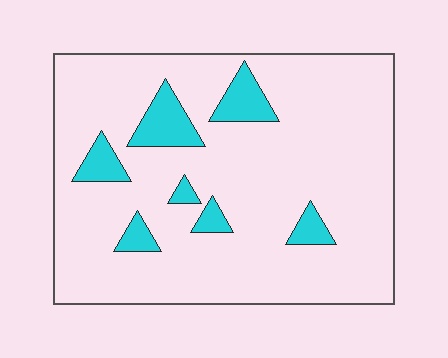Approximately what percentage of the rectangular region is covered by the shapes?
Approximately 10%.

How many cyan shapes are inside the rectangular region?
7.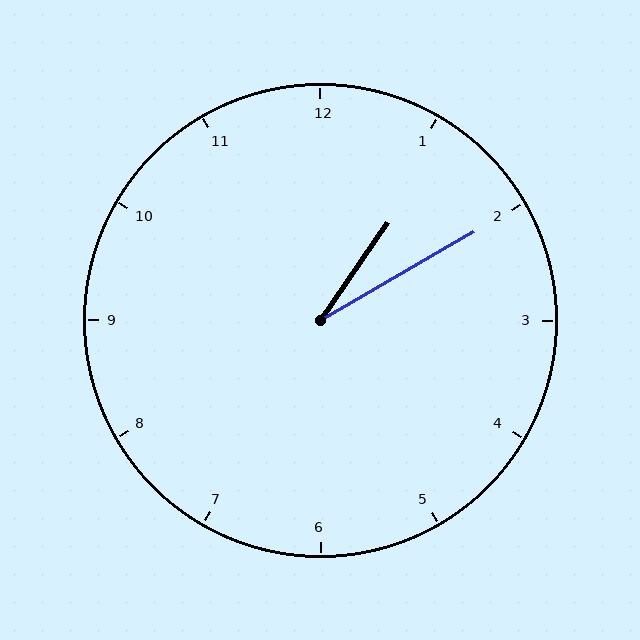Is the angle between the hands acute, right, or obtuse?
It is acute.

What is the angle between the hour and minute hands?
Approximately 25 degrees.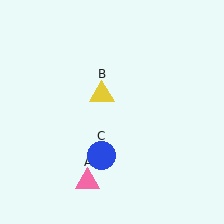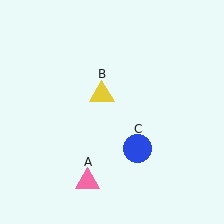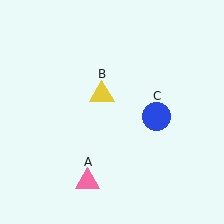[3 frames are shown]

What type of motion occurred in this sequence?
The blue circle (object C) rotated counterclockwise around the center of the scene.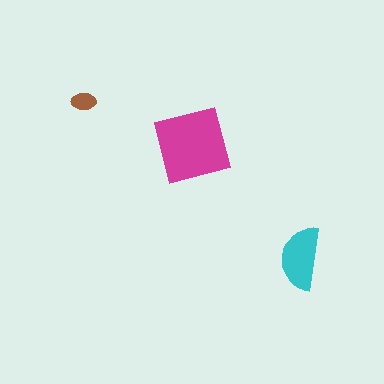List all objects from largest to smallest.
The magenta square, the cyan semicircle, the brown ellipse.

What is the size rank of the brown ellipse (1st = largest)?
3rd.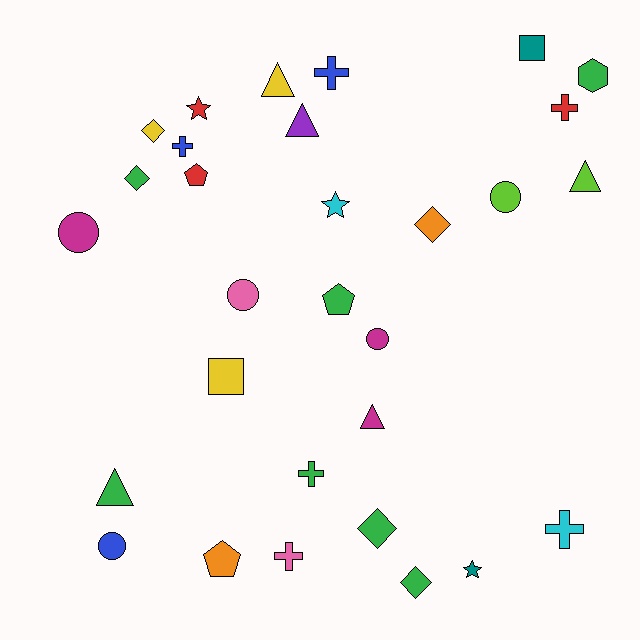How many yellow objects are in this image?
There are 3 yellow objects.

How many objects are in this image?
There are 30 objects.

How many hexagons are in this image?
There is 1 hexagon.